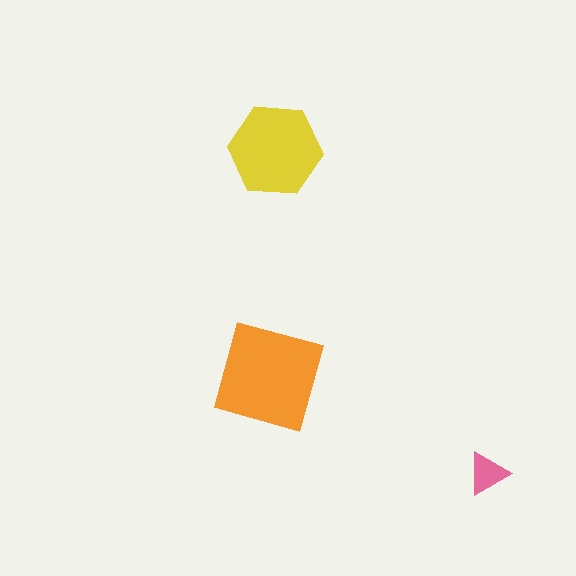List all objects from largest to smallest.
The orange diamond, the yellow hexagon, the pink triangle.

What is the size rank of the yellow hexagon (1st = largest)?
2nd.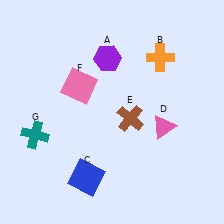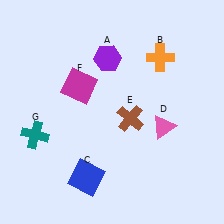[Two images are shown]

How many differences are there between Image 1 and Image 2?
There is 1 difference between the two images.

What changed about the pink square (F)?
In Image 1, F is pink. In Image 2, it changed to magenta.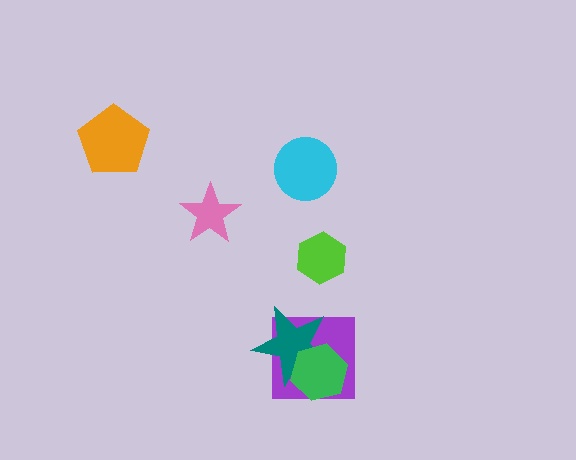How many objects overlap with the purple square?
2 objects overlap with the purple square.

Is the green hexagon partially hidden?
No, no other shape covers it.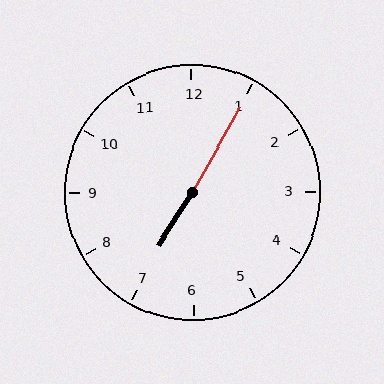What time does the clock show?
7:05.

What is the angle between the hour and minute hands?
Approximately 178 degrees.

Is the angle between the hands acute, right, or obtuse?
It is obtuse.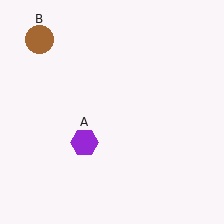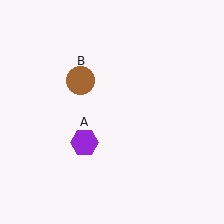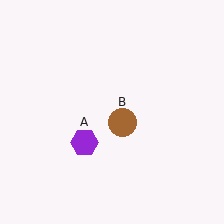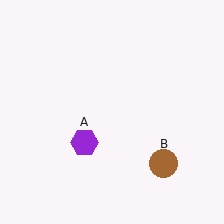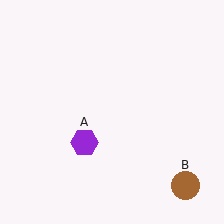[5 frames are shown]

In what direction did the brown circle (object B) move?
The brown circle (object B) moved down and to the right.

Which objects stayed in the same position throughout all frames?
Purple hexagon (object A) remained stationary.